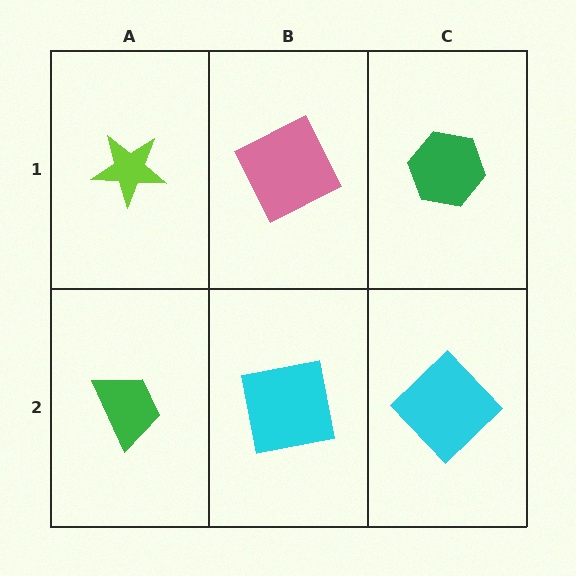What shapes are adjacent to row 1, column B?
A cyan square (row 2, column B), a lime star (row 1, column A), a green hexagon (row 1, column C).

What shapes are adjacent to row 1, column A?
A green trapezoid (row 2, column A), a pink square (row 1, column B).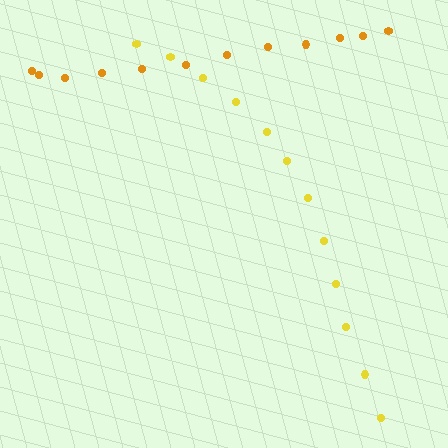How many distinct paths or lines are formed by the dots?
There are 2 distinct paths.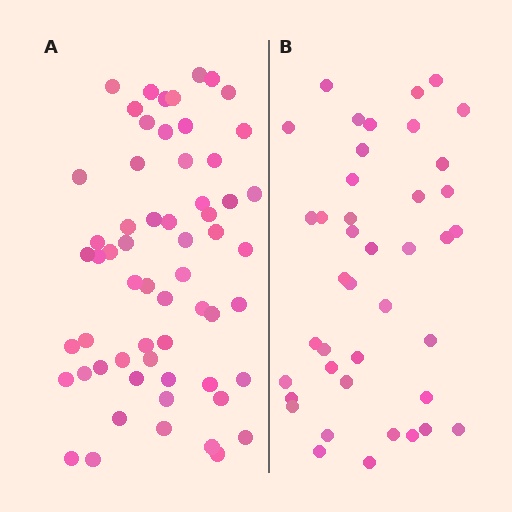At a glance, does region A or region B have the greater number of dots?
Region A (the left region) has more dots.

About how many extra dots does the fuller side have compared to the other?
Region A has approximately 20 more dots than region B.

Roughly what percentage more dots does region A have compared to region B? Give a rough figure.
About 45% more.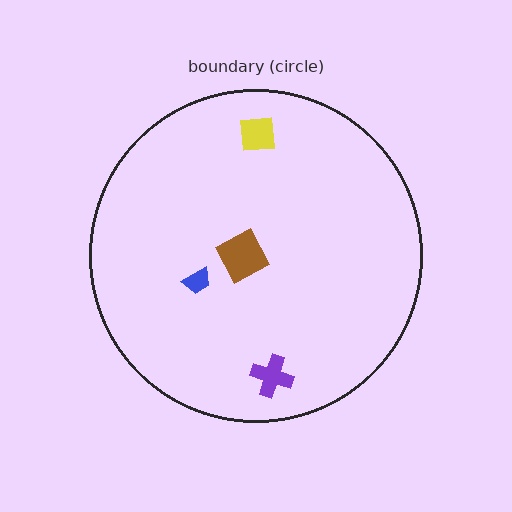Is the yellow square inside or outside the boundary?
Inside.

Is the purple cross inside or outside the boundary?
Inside.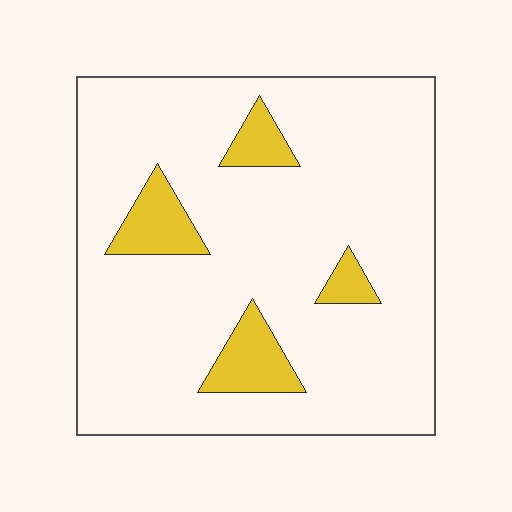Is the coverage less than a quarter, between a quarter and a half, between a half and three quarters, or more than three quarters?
Less than a quarter.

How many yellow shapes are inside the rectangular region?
4.